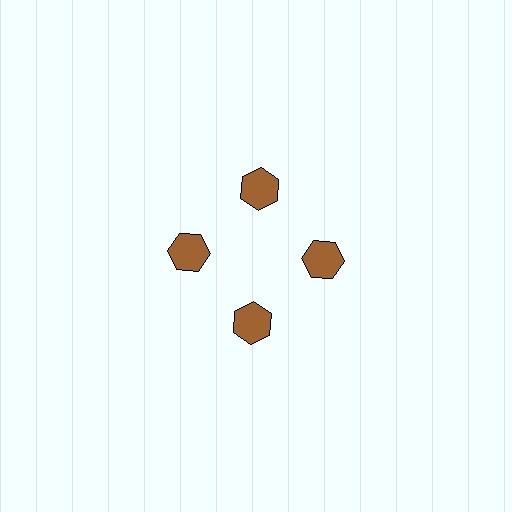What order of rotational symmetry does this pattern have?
This pattern has 4-fold rotational symmetry.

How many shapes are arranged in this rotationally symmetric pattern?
There are 4 shapes, arranged in 4 groups of 1.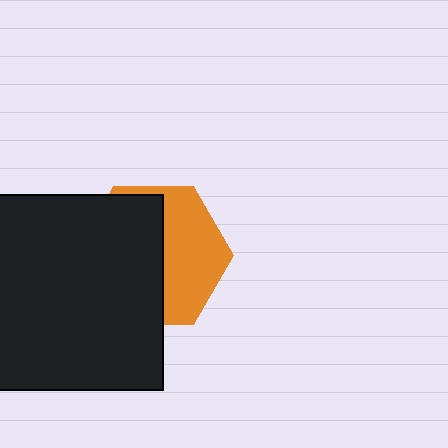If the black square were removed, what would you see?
You would see the complete orange hexagon.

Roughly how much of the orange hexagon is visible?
A small part of it is visible (roughly 44%).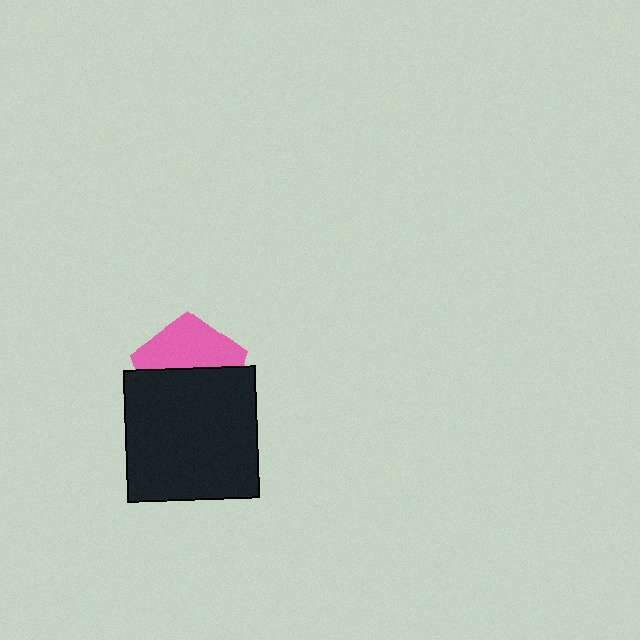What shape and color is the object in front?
The object in front is a black square.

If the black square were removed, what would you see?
You would see the complete pink pentagon.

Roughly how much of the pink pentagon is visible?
About half of it is visible (roughly 45%).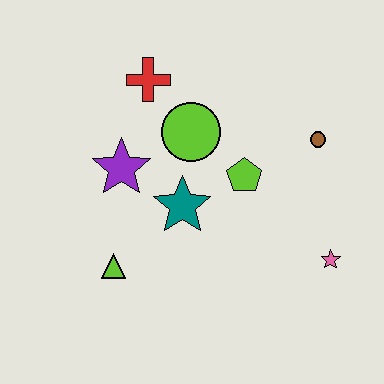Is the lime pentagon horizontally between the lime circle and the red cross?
No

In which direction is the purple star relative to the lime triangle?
The purple star is above the lime triangle.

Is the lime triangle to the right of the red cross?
No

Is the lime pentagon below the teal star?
No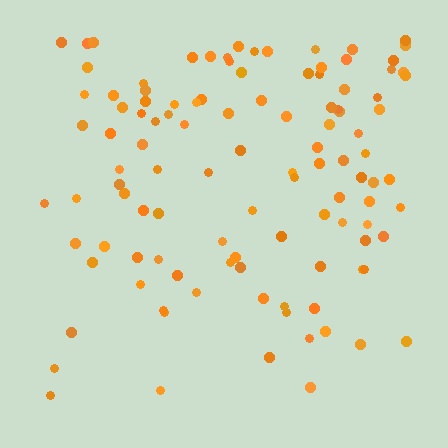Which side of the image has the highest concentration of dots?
The top.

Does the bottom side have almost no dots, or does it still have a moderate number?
Still a moderate number, just noticeably fewer than the top.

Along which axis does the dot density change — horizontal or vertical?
Vertical.